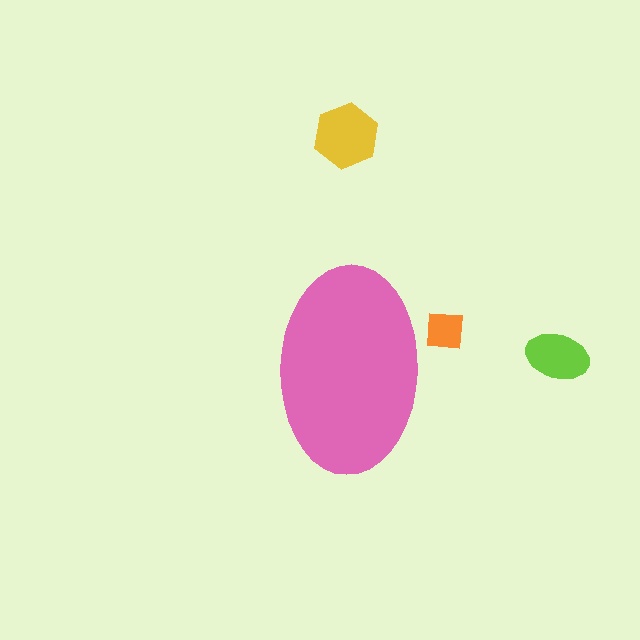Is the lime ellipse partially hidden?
No, the lime ellipse is fully visible.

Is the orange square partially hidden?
Yes, the orange square is partially hidden behind the pink ellipse.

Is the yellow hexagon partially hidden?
No, the yellow hexagon is fully visible.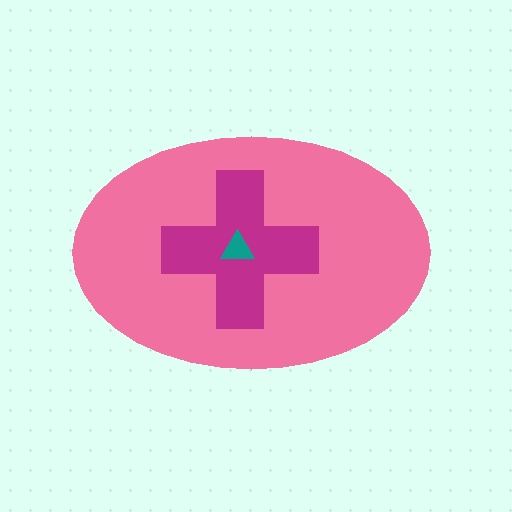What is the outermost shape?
The pink ellipse.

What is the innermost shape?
The teal triangle.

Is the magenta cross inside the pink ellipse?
Yes.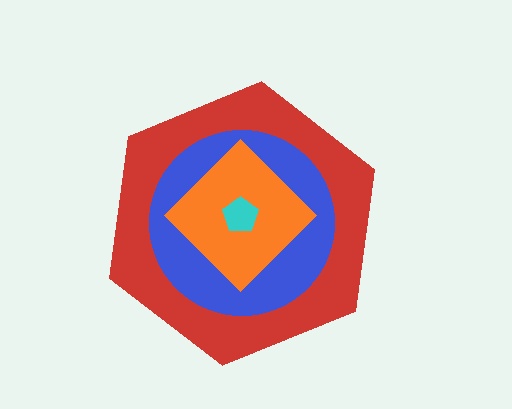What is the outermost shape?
The red hexagon.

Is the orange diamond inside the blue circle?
Yes.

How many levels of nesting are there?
4.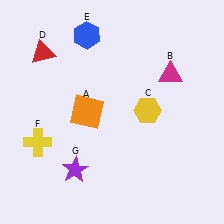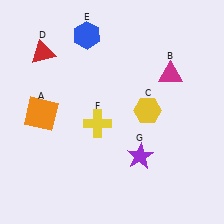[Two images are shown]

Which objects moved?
The objects that moved are: the orange square (A), the yellow cross (F), the purple star (G).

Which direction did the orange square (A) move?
The orange square (A) moved left.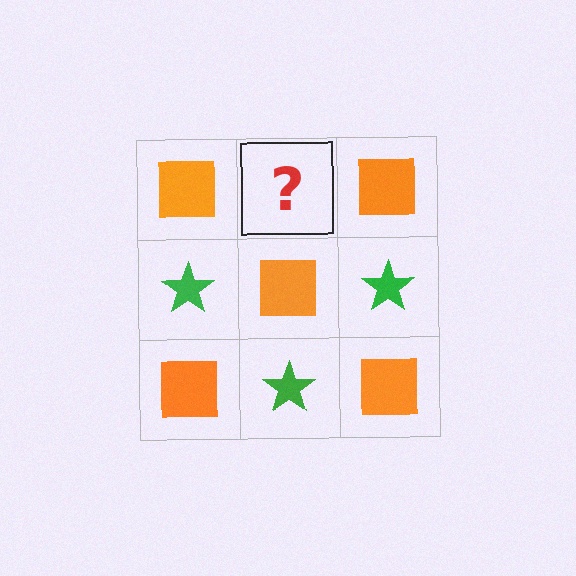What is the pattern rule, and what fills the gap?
The rule is that it alternates orange square and green star in a checkerboard pattern. The gap should be filled with a green star.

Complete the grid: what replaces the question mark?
The question mark should be replaced with a green star.